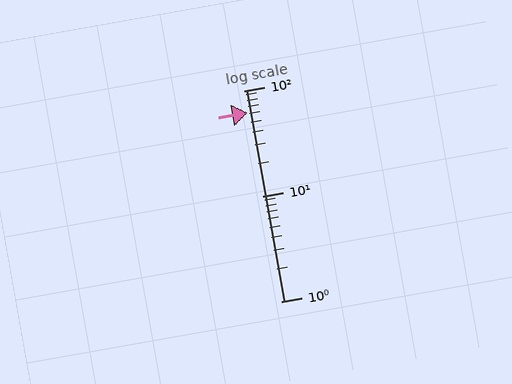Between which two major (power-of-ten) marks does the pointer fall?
The pointer is between 10 and 100.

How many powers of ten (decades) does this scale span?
The scale spans 2 decades, from 1 to 100.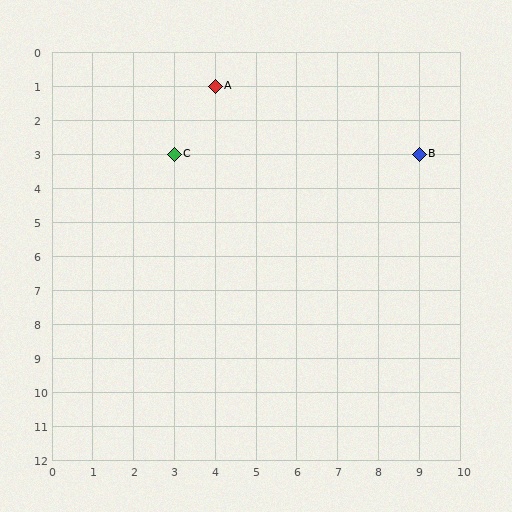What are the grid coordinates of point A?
Point A is at grid coordinates (4, 1).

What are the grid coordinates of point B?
Point B is at grid coordinates (9, 3).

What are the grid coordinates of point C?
Point C is at grid coordinates (3, 3).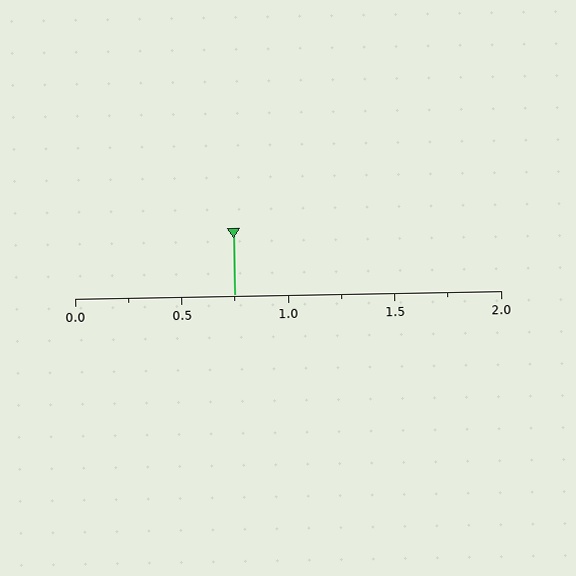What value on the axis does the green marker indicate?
The marker indicates approximately 0.75.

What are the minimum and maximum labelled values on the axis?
The axis runs from 0.0 to 2.0.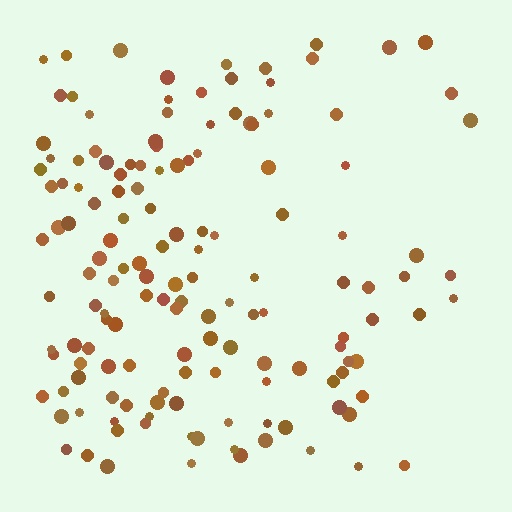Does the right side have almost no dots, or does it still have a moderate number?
Still a moderate number, just noticeably fewer than the left.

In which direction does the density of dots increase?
From right to left, with the left side densest.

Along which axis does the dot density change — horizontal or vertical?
Horizontal.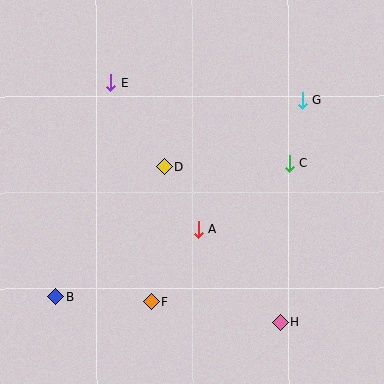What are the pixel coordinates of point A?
Point A is at (198, 229).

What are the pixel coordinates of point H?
Point H is at (280, 322).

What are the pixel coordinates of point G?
Point G is at (302, 100).